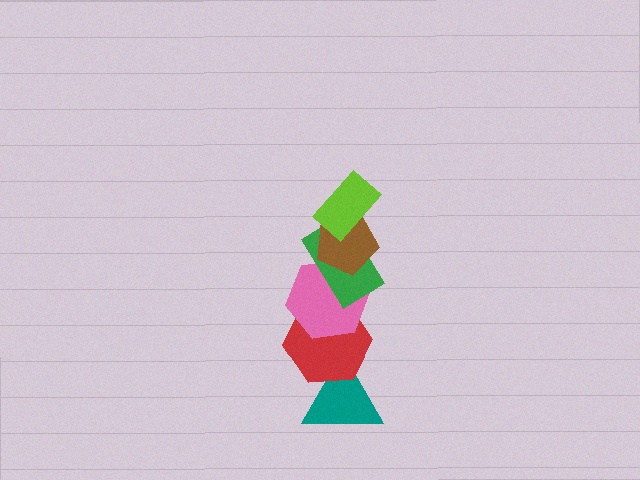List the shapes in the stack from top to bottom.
From top to bottom: the lime rectangle, the brown pentagon, the green rectangle, the pink hexagon, the red hexagon, the teal triangle.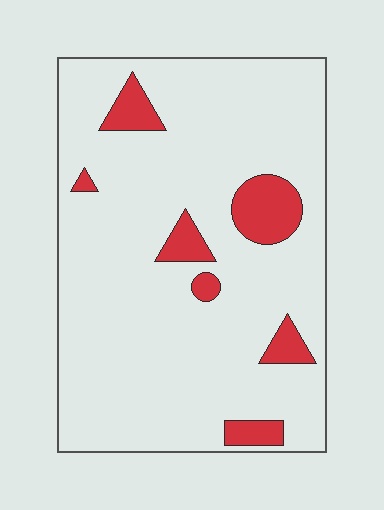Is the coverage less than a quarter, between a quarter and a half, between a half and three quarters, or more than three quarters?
Less than a quarter.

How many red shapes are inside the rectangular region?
7.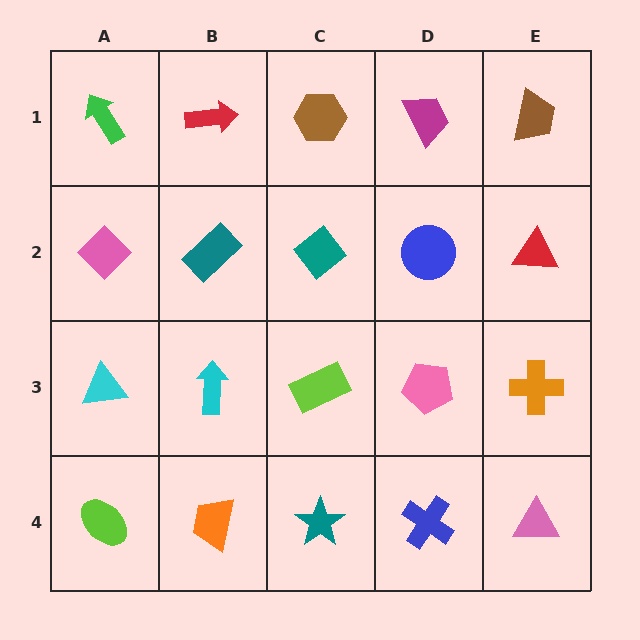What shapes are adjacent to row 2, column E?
A brown trapezoid (row 1, column E), an orange cross (row 3, column E), a blue circle (row 2, column D).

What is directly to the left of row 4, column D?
A teal star.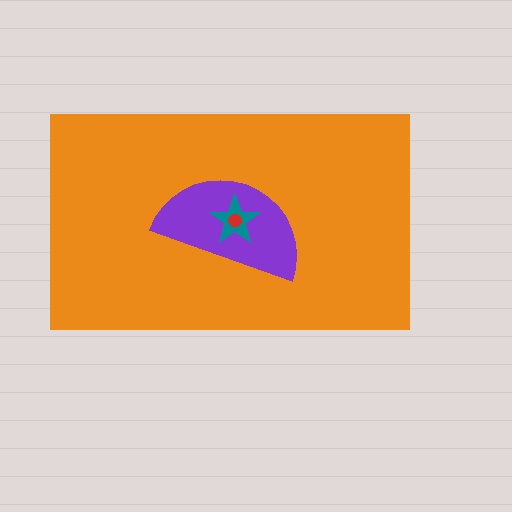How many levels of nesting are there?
4.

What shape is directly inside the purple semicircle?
The teal star.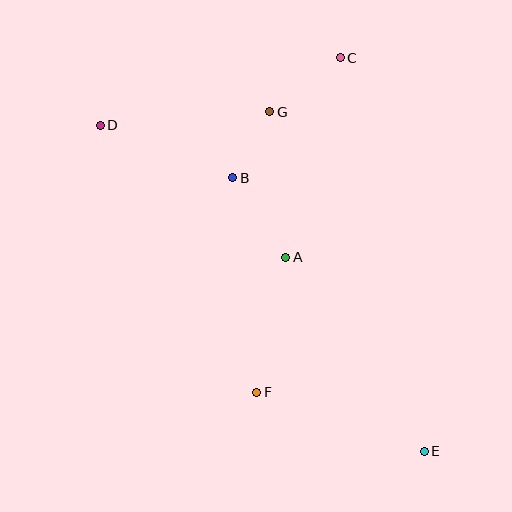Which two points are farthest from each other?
Points D and E are farthest from each other.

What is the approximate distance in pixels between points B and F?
The distance between B and F is approximately 216 pixels.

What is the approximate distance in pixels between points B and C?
The distance between B and C is approximately 161 pixels.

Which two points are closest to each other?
Points B and G are closest to each other.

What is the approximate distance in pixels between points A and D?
The distance between A and D is approximately 228 pixels.